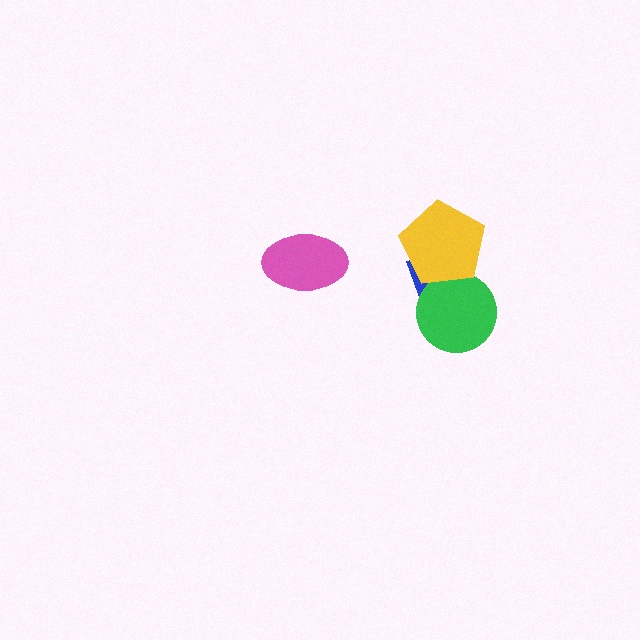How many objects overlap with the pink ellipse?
0 objects overlap with the pink ellipse.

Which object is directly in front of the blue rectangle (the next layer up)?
The green circle is directly in front of the blue rectangle.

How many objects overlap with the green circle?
2 objects overlap with the green circle.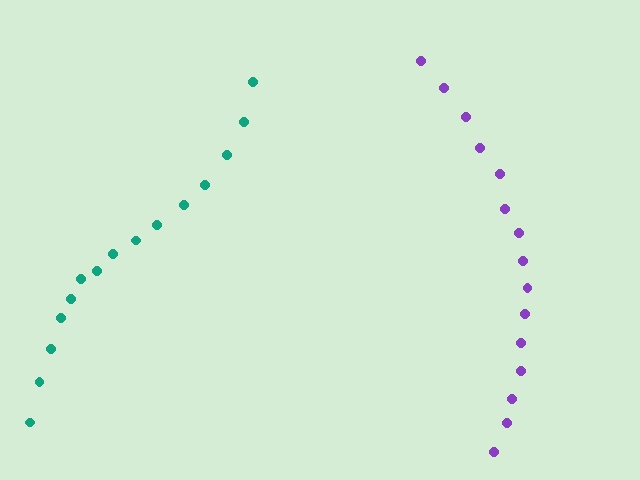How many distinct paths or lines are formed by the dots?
There are 2 distinct paths.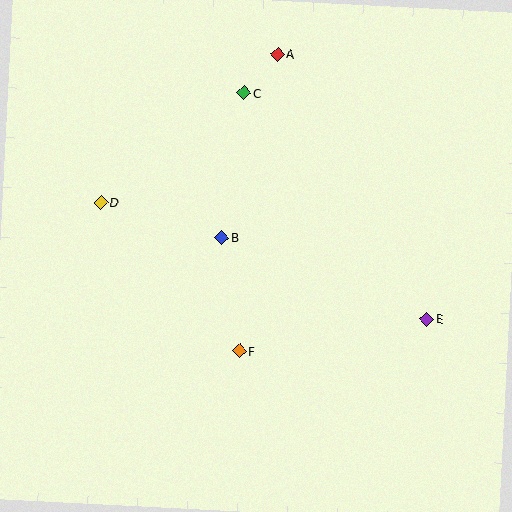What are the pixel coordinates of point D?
Point D is at (101, 202).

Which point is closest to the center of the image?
Point B at (222, 237) is closest to the center.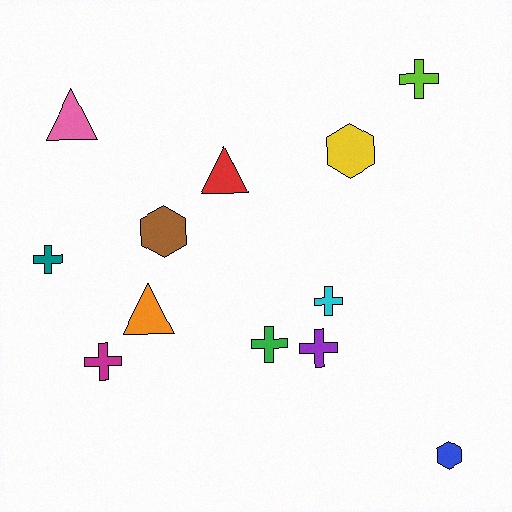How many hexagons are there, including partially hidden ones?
There are 3 hexagons.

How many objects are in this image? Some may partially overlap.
There are 12 objects.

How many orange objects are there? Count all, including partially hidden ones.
There is 1 orange object.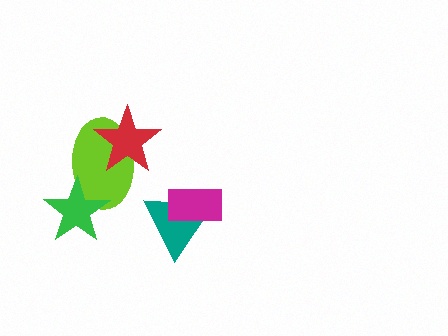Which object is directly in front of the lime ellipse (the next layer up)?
The red star is directly in front of the lime ellipse.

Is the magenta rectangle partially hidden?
No, no other shape covers it.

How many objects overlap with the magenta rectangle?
1 object overlaps with the magenta rectangle.